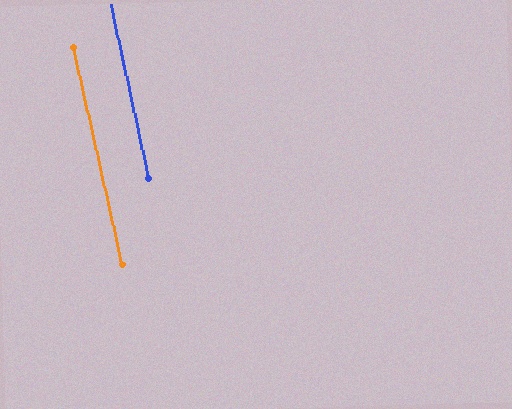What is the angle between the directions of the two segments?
Approximately 1 degree.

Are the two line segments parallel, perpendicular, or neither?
Parallel — their directions differ by only 0.7°.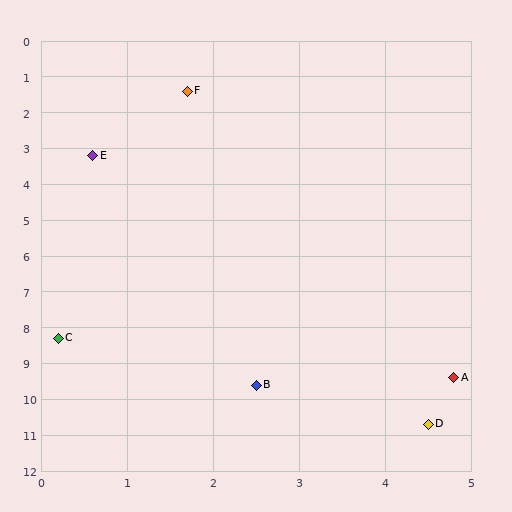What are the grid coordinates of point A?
Point A is at approximately (4.8, 9.4).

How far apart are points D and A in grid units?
Points D and A are about 1.3 grid units apart.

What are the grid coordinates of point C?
Point C is at approximately (0.2, 8.3).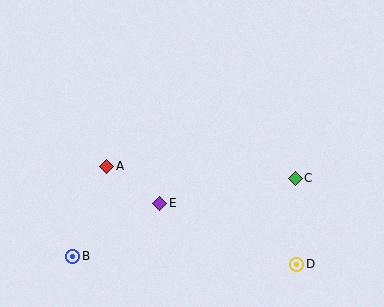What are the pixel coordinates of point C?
Point C is at (295, 178).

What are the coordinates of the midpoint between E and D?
The midpoint between E and D is at (228, 234).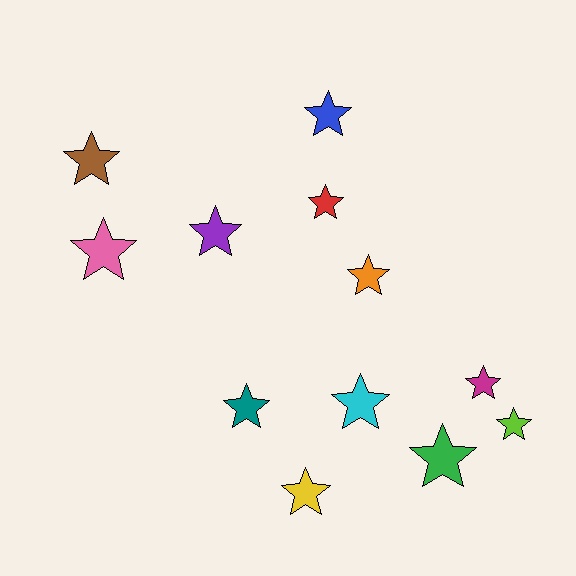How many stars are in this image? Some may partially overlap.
There are 12 stars.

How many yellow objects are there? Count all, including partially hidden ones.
There is 1 yellow object.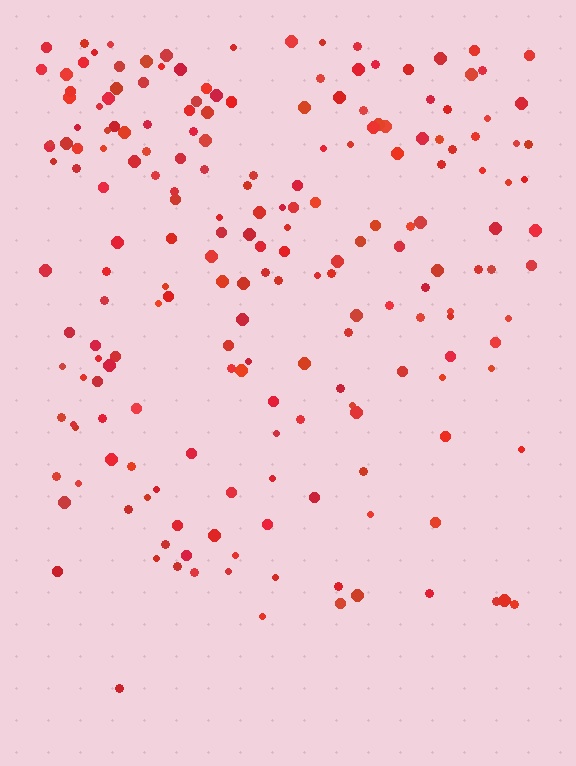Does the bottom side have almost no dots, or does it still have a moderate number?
Still a moderate number, just noticeably fewer than the top.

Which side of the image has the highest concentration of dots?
The top.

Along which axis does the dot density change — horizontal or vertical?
Vertical.